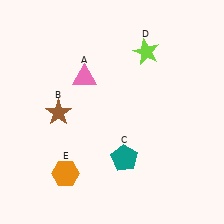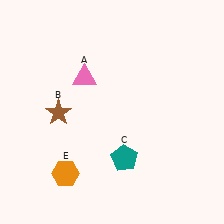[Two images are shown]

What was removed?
The lime star (D) was removed in Image 2.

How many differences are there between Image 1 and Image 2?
There is 1 difference between the two images.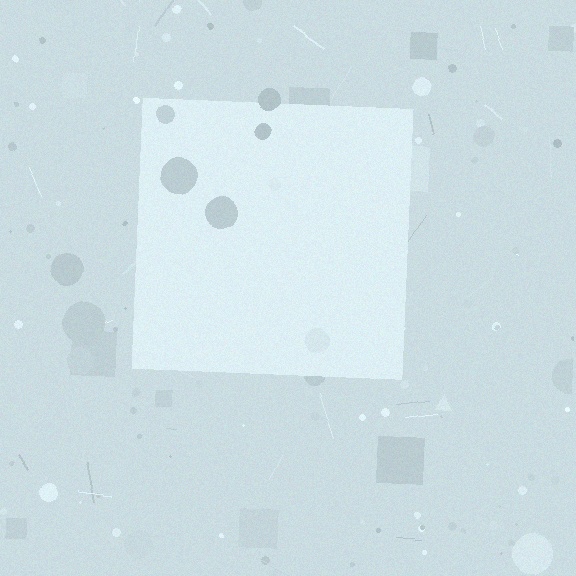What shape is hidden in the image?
A square is hidden in the image.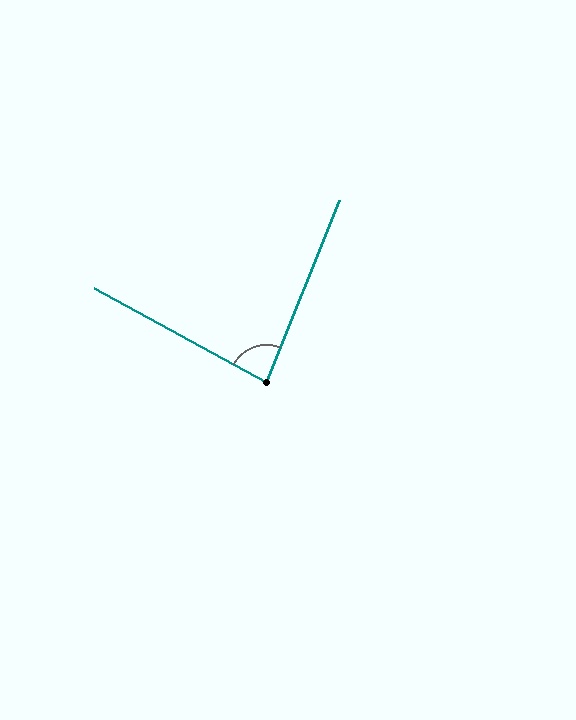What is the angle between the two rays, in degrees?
Approximately 83 degrees.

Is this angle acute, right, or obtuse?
It is acute.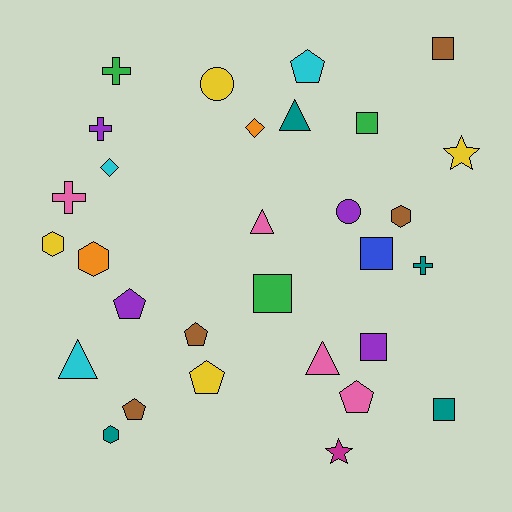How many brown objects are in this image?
There are 4 brown objects.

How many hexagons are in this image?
There are 4 hexagons.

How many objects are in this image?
There are 30 objects.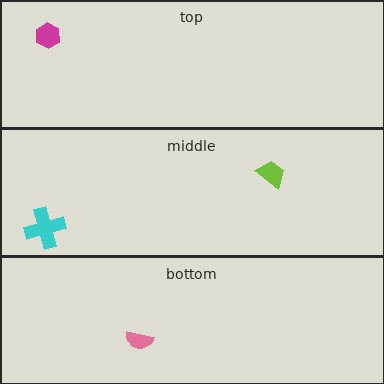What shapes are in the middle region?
The lime trapezoid, the cyan cross.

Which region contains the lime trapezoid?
The middle region.